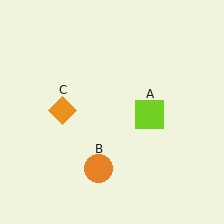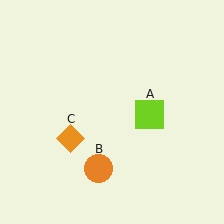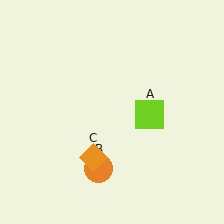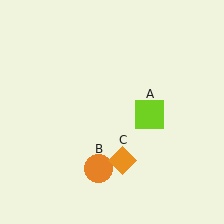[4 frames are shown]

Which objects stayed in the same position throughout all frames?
Lime square (object A) and orange circle (object B) remained stationary.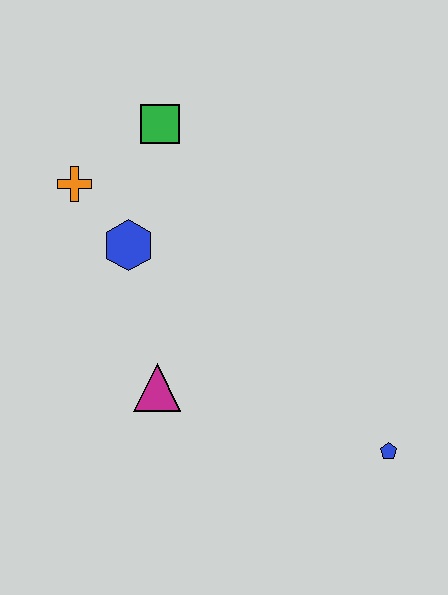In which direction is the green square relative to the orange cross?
The green square is to the right of the orange cross.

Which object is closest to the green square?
The orange cross is closest to the green square.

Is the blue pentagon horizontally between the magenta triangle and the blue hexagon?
No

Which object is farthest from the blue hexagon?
The blue pentagon is farthest from the blue hexagon.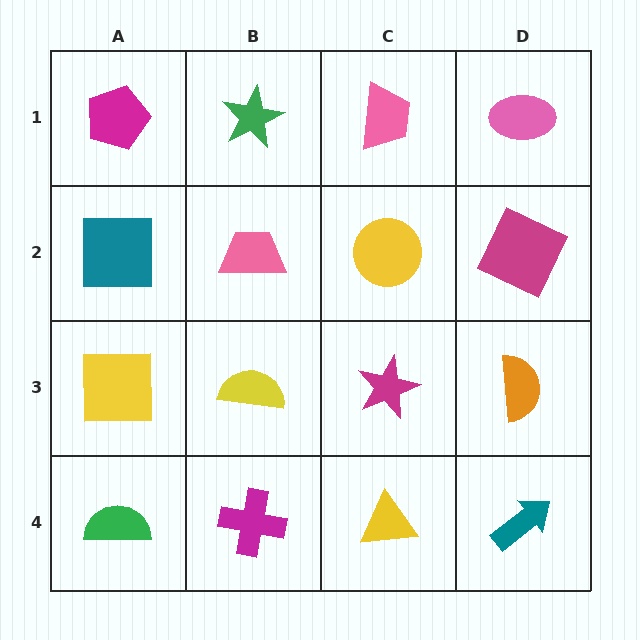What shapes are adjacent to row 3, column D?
A magenta square (row 2, column D), a teal arrow (row 4, column D), a magenta star (row 3, column C).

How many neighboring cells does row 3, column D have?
3.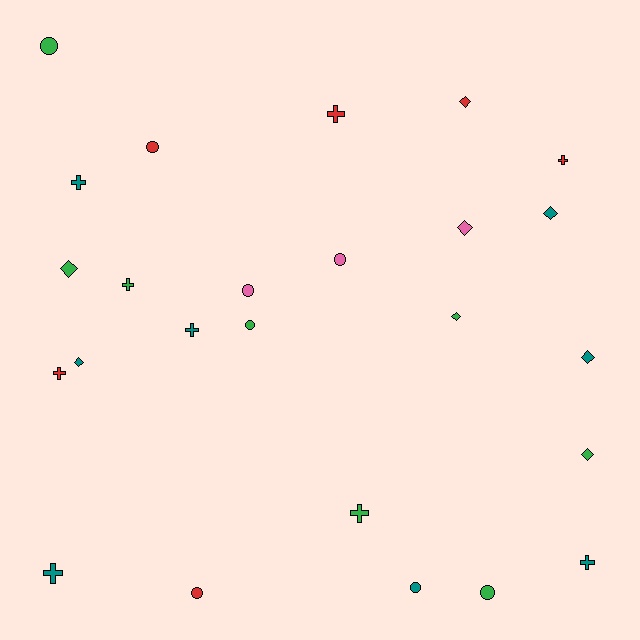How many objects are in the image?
There are 25 objects.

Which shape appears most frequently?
Cross, with 9 objects.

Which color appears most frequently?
Teal, with 8 objects.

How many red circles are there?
There are 2 red circles.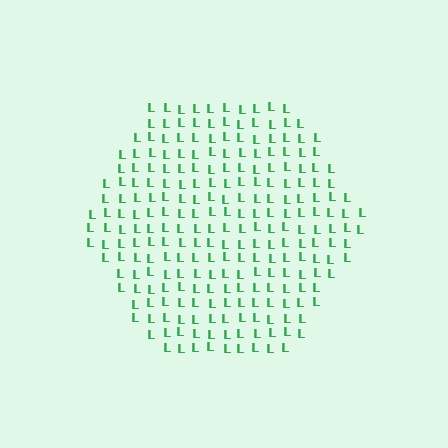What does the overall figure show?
The overall figure shows a hexagon.